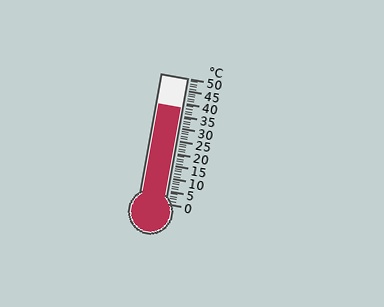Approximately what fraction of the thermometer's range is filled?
The thermometer is filled to approximately 75% of its range.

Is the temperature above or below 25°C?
The temperature is above 25°C.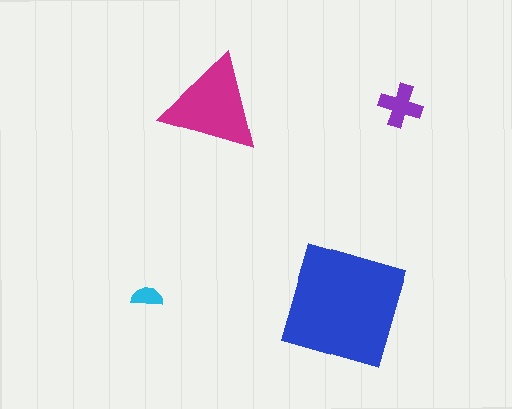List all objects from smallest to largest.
The cyan semicircle, the purple cross, the magenta triangle, the blue square.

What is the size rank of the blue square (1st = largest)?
1st.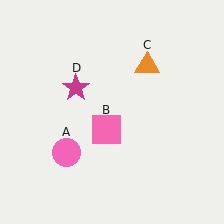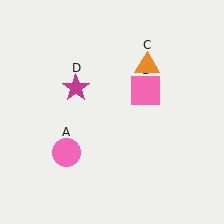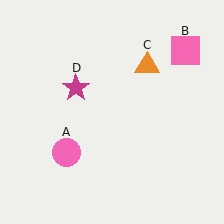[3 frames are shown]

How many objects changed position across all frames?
1 object changed position: pink square (object B).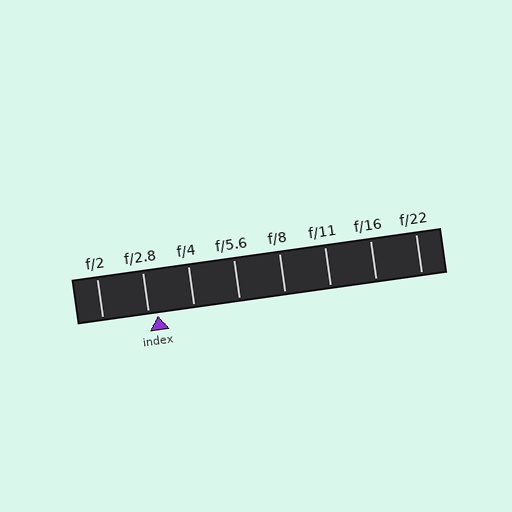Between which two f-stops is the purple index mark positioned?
The index mark is between f/2.8 and f/4.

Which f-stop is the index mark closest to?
The index mark is closest to f/2.8.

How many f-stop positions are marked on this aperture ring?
There are 8 f-stop positions marked.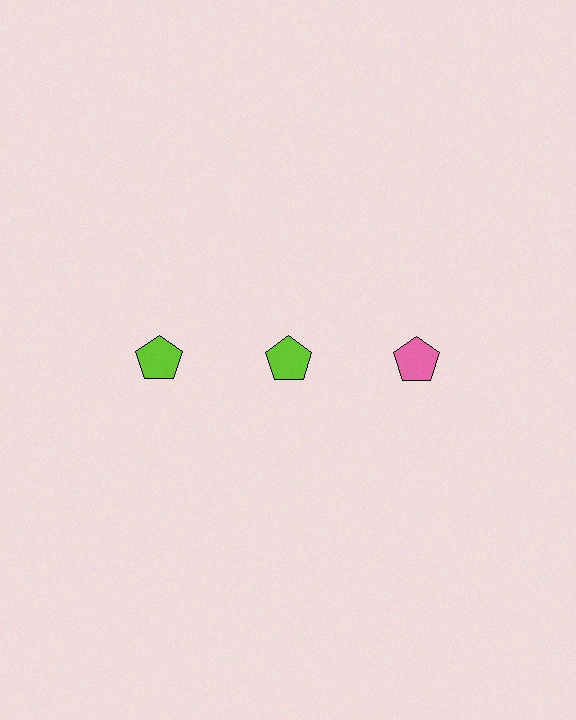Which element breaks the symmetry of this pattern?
The pink pentagon in the top row, center column breaks the symmetry. All other shapes are lime pentagons.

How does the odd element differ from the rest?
It has a different color: pink instead of lime.